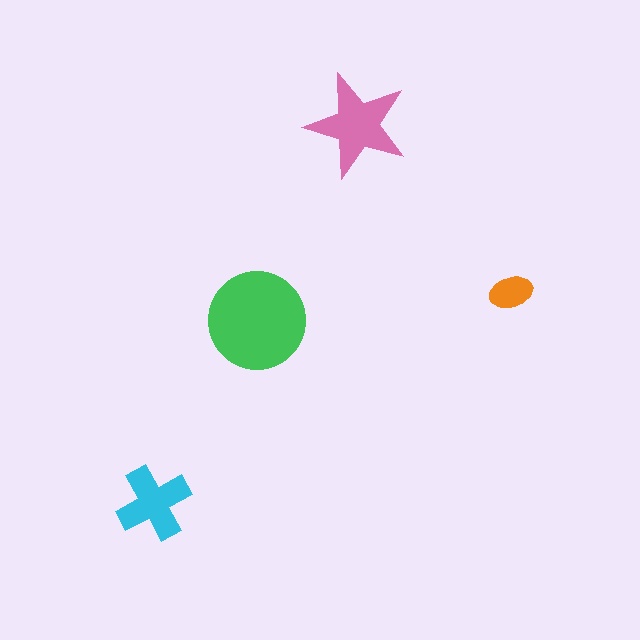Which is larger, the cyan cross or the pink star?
The pink star.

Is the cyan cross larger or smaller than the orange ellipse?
Larger.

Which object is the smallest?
The orange ellipse.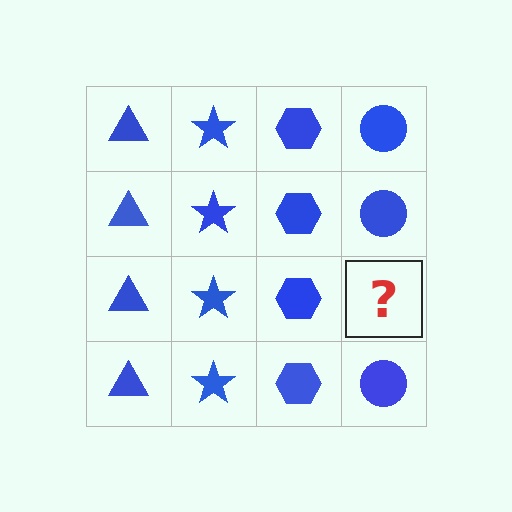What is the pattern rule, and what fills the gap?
The rule is that each column has a consistent shape. The gap should be filled with a blue circle.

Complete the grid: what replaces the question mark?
The question mark should be replaced with a blue circle.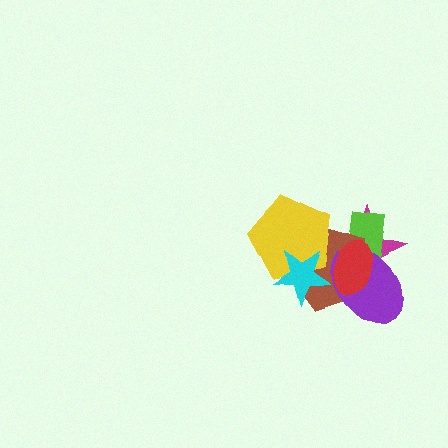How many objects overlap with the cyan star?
5 objects overlap with the cyan star.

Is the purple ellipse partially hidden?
Yes, it is partially covered by another shape.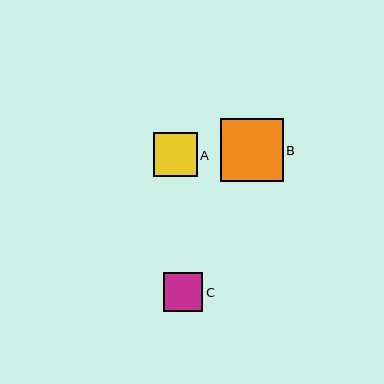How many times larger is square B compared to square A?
Square B is approximately 1.4 times the size of square A.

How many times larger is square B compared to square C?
Square B is approximately 1.6 times the size of square C.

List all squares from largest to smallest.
From largest to smallest: B, A, C.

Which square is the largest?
Square B is the largest with a size of approximately 63 pixels.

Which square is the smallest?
Square C is the smallest with a size of approximately 39 pixels.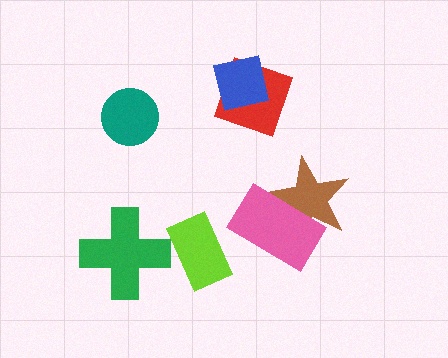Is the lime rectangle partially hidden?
No, no other shape covers it.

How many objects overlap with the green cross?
0 objects overlap with the green cross.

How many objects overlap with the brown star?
1 object overlaps with the brown star.